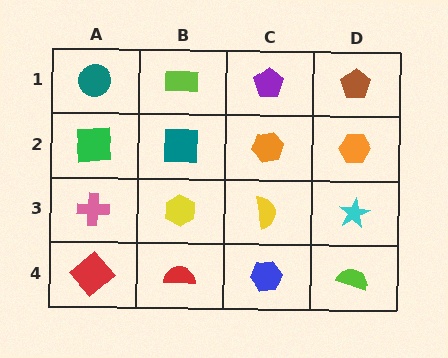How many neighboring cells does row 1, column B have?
3.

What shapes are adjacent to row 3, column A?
A green square (row 2, column A), a red diamond (row 4, column A), a yellow hexagon (row 3, column B).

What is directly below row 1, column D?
An orange hexagon.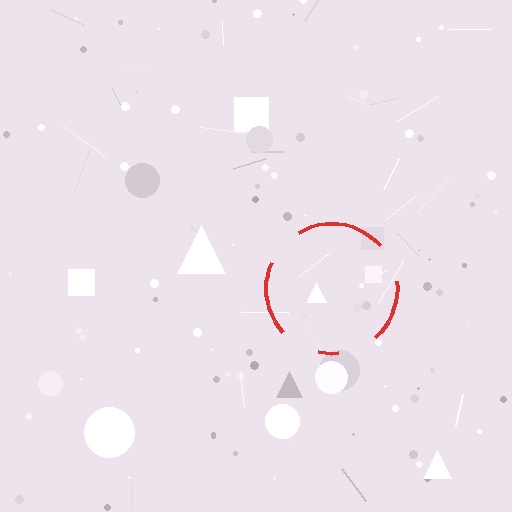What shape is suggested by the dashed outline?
The dashed outline suggests a circle.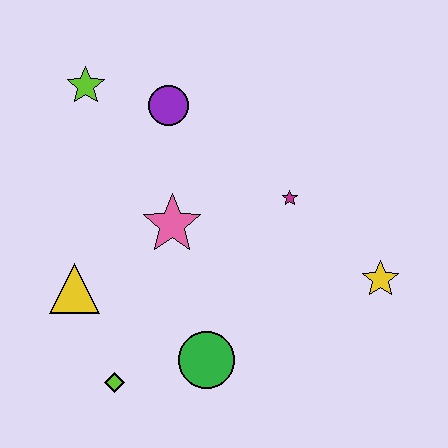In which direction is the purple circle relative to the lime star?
The purple circle is to the right of the lime star.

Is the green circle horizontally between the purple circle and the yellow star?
Yes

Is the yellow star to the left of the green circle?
No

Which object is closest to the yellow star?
The magenta star is closest to the yellow star.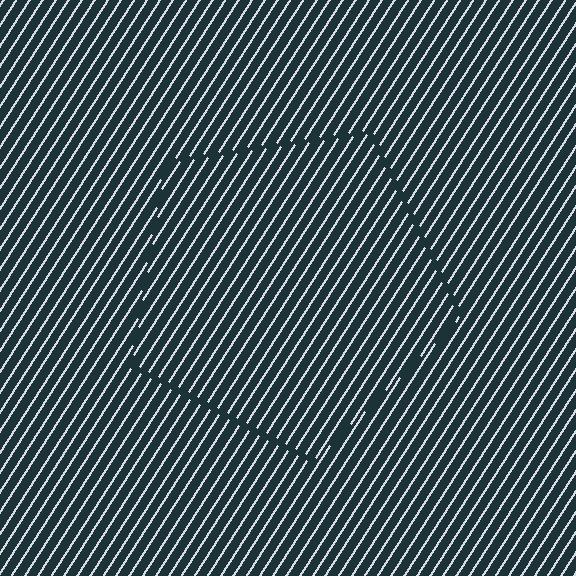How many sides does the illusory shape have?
5 sides — the line-ends trace a pentagon.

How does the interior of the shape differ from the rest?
The interior of the shape contains the same grating, shifted by half a period — the contour is defined by the phase discontinuity where line-ends from the inner and outer gratings abut.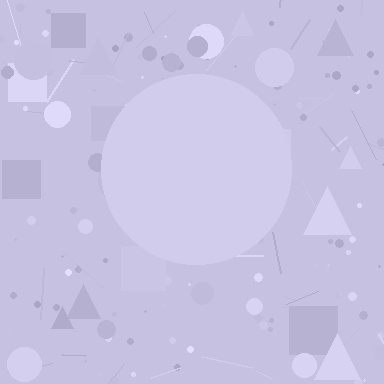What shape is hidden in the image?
A circle is hidden in the image.